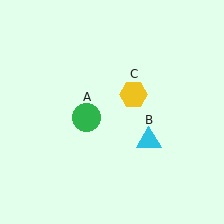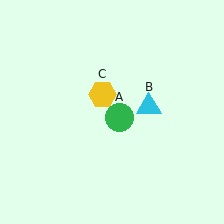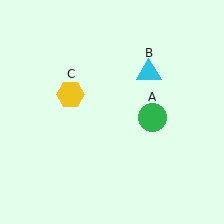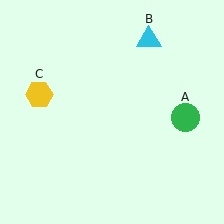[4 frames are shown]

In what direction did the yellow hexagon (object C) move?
The yellow hexagon (object C) moved left.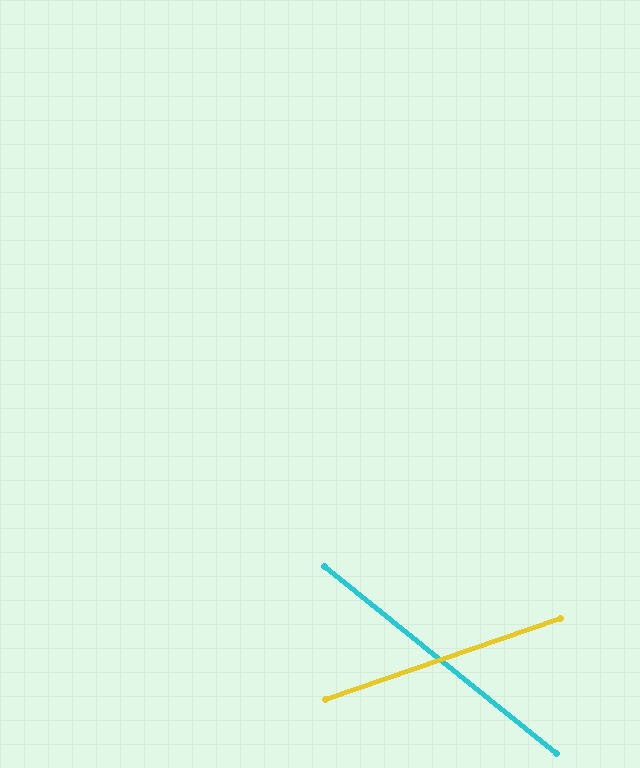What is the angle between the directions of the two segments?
Approximately 58 degrees.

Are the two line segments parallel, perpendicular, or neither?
Neither parallel nor perpendicular — they differ by about 58°.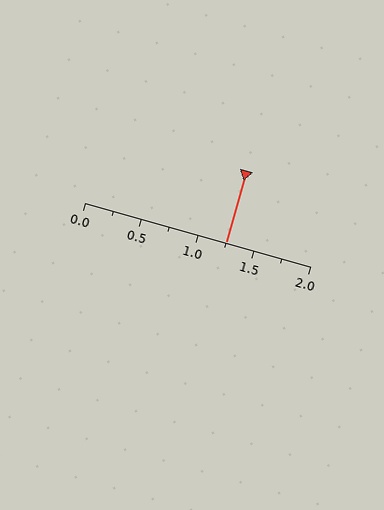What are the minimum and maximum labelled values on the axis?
The axis runs from 0.0 to 2.0.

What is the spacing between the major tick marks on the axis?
The major ticks are spaced 0.5 apart.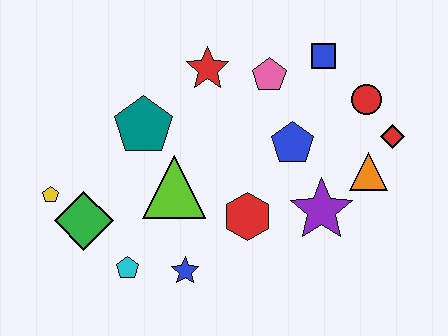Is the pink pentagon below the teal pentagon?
No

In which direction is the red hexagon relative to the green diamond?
The red hexagon is to the right of the green diamond.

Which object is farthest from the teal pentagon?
The red diamond is farthest from the teal pentagon.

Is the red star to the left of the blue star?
No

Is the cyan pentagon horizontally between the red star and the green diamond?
Yes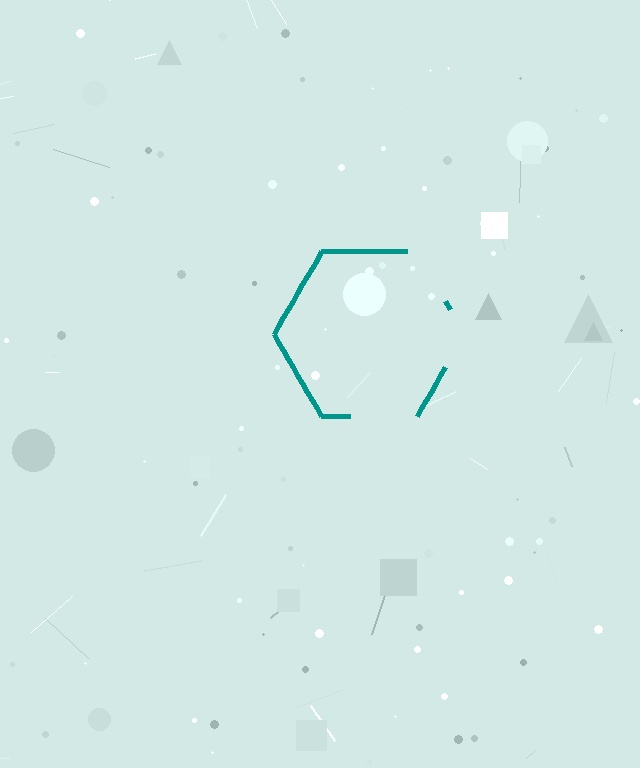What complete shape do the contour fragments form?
The contour fragments form a hexagon.